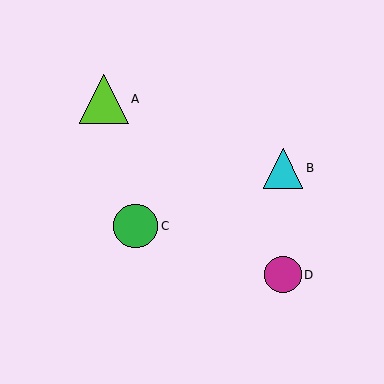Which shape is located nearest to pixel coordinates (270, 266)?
The magenta circle (labeled D) at (283, 275) is nearest to that location.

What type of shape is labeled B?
Shape B is a cyan triangle.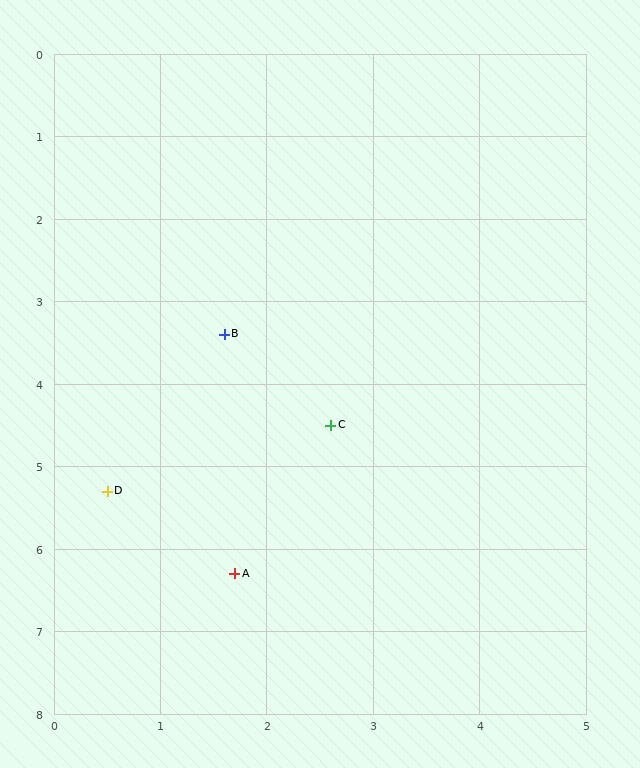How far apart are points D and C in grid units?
Points D and C are about 2.2 grid units apart.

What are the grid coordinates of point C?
Point C is at approximately (2.6, 4.5).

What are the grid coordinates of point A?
Point A is at approximately (1.7, 6.3).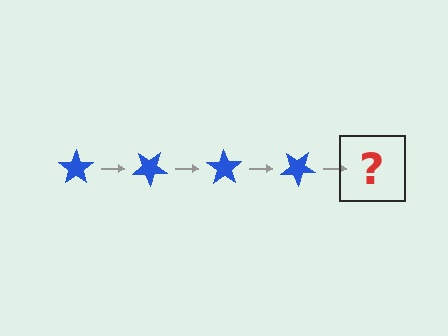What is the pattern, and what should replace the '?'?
The pattern is that the star rotates 35 degrees each step. The '?' should be a blue star rotated 140 degrees.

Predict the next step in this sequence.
The next step is a blue star rotated 140 degrees.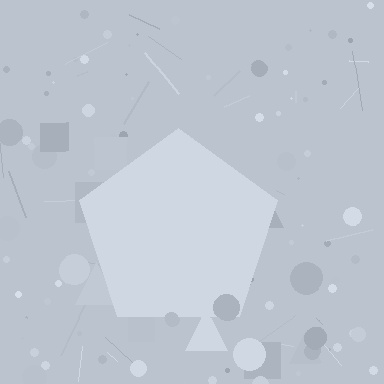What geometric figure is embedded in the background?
A pentagon is embedded in the background.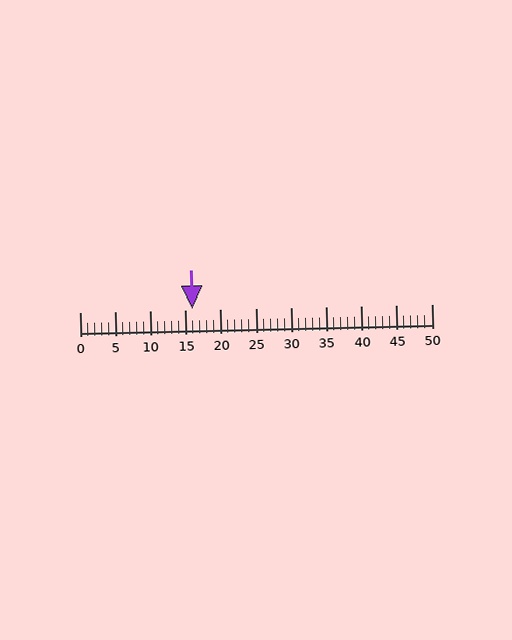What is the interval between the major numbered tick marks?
The major tick marks are spaced 5 units apart.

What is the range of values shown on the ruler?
The ruler shows values from 0 to 50.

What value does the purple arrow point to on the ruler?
The purple arrow points to approximately 16.